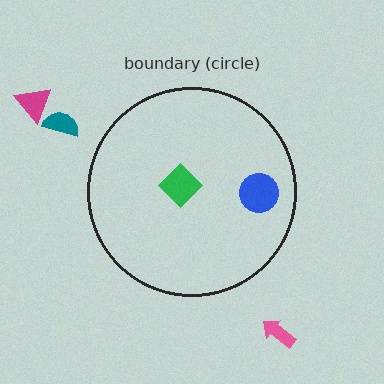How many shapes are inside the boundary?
2 inside, 3 outside.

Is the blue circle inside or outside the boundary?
Inside.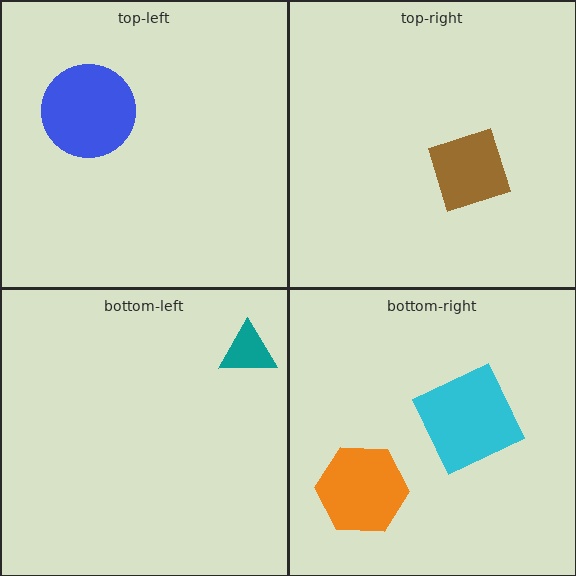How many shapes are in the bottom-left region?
1.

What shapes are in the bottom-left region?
The teal triangle.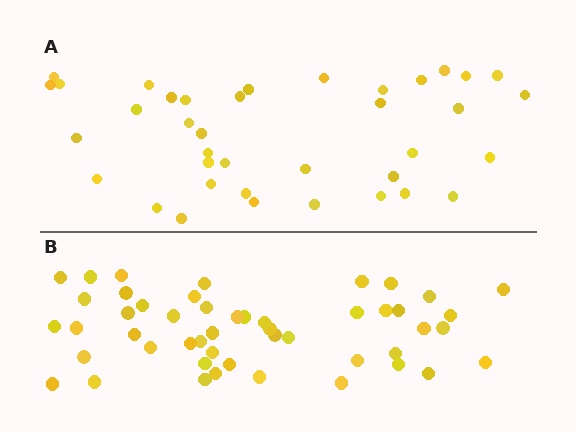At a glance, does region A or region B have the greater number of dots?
Region B (the bottom region) has more dots.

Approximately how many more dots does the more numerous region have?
Region B has roughly 12 or so more dots than region A.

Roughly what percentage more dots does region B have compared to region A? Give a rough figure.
About 30% more.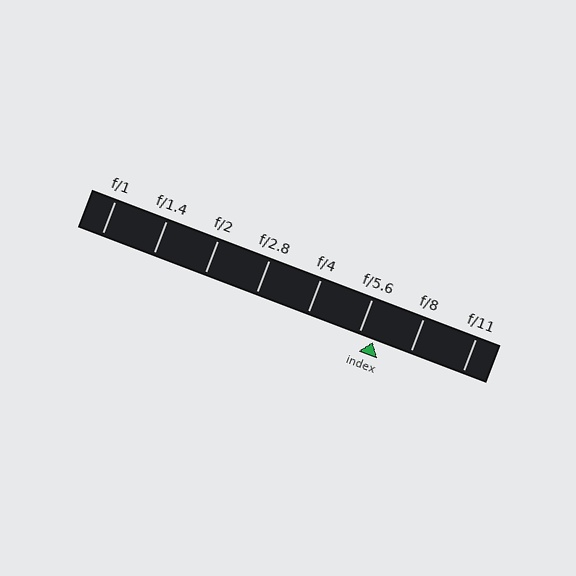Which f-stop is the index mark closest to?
The index mark is closest to f/5.6.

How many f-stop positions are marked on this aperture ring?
There are 8 f-stop positions marked.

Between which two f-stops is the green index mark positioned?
The index mark is between f/5.6 and f/8.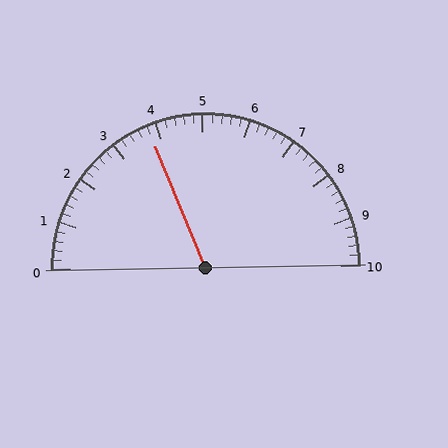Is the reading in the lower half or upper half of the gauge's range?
The reading is in the lower half of the range (0 to 10).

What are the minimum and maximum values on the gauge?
The gauge ranges from 0 to 10.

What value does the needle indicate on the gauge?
The needle indicates approximately 3.8.